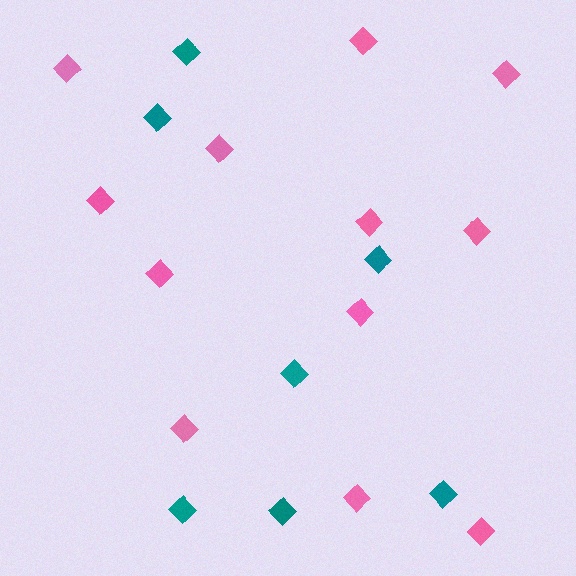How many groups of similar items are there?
There are 2 groups: one group of teal diamonds (7) and one group of pink diamonds (12).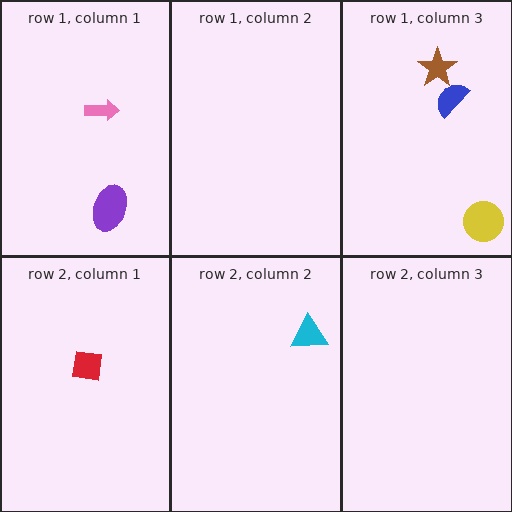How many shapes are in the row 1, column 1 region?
2.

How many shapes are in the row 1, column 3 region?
3.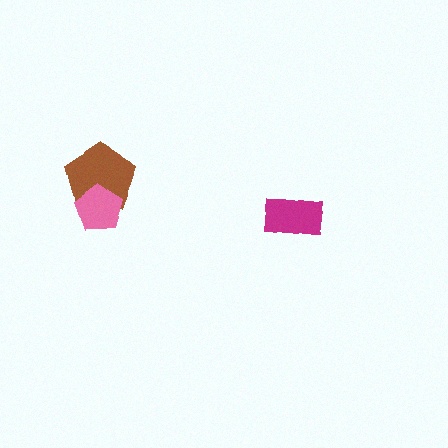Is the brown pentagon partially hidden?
Yes, it is partially covered by another shape.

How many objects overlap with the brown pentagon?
1 object overlaps with the brown pentagon.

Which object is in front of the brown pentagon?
The pink pentagon is in front of the brown pentagon.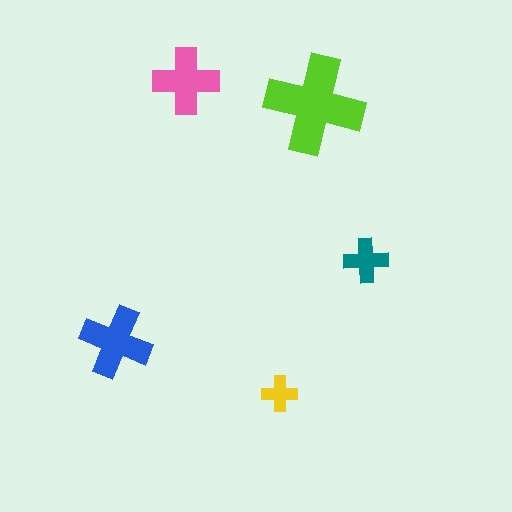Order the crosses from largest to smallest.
the lime one, the blue one, the pink one, the teal one, the yellow one.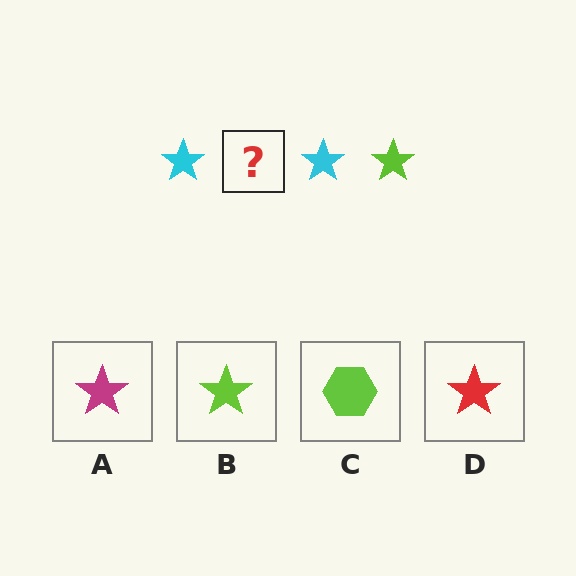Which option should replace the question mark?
Option B.